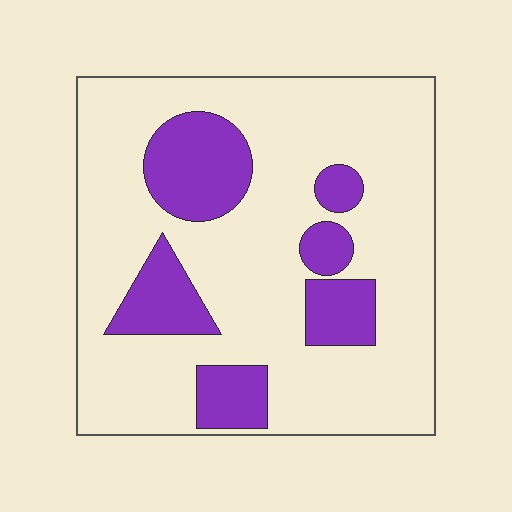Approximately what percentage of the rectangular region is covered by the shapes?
Approximately 25%.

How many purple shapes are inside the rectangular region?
6.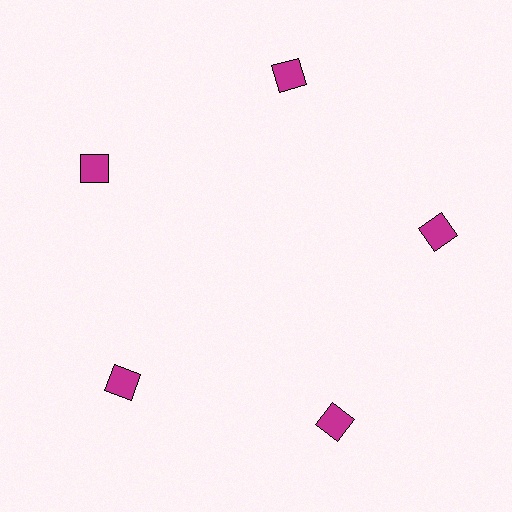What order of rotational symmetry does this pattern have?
This pattern has 5-fold rotational symmetry.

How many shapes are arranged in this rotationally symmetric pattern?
There are 5 shapes, arranged in 5 groups of 1.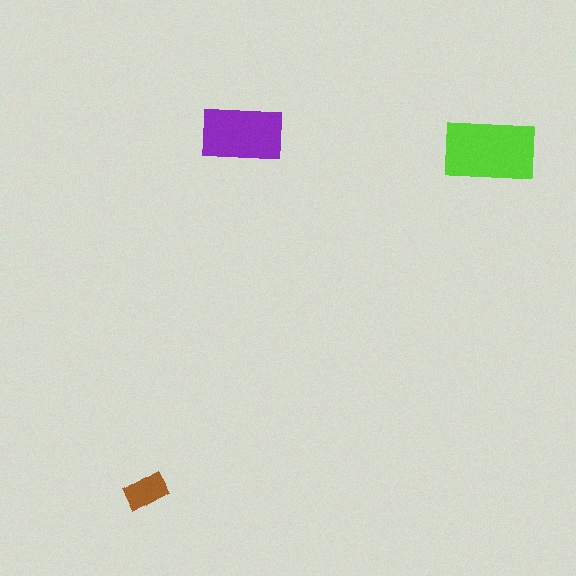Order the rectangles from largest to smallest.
the lime one, the purple one, the brown one.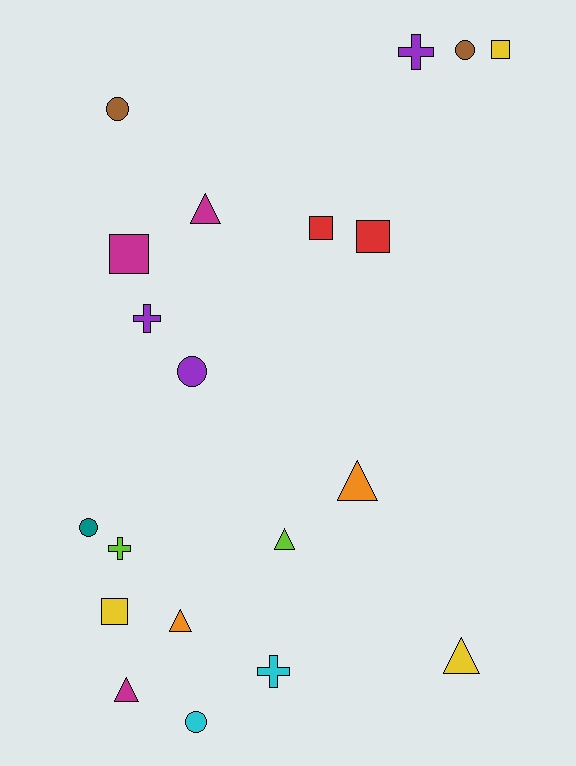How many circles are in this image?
There are 5 circles.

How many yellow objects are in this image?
There are 3 yellow objects.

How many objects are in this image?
There are 20 objects.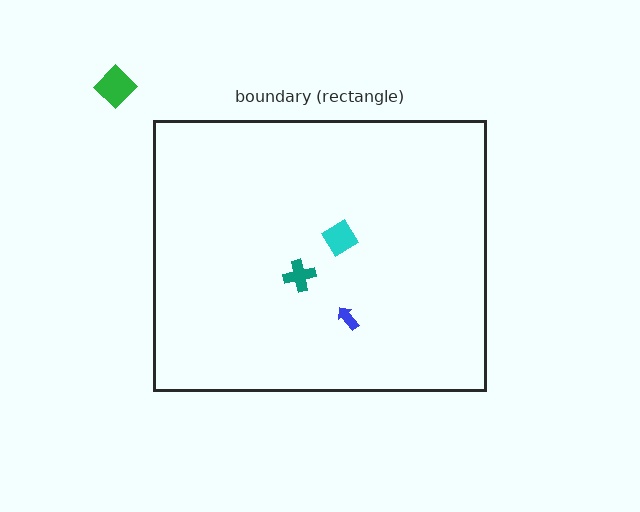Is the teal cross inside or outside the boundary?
Inside.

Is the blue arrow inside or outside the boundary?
Inside.